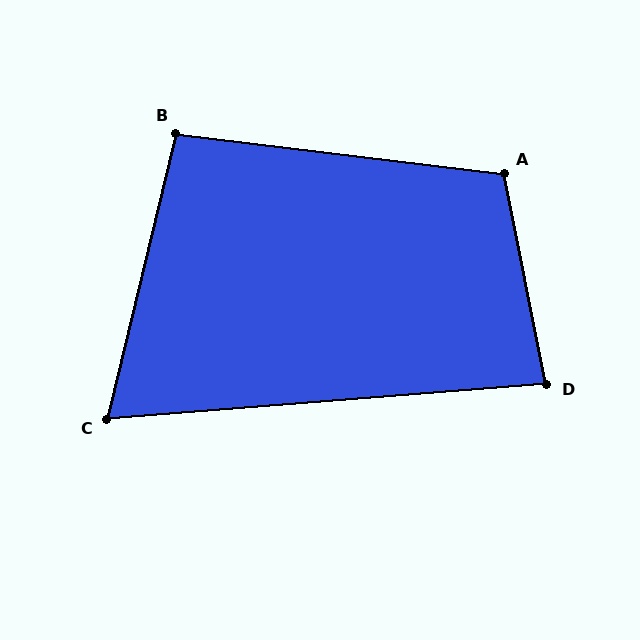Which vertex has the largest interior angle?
A, at approximately 108 degrees.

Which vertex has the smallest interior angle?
C, at approximately 72 degrees.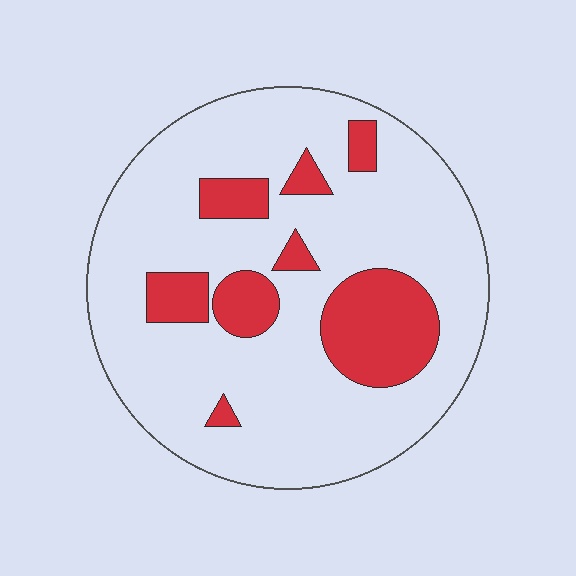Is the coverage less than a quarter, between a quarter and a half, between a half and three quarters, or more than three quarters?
Less than a quarter.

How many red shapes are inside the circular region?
8.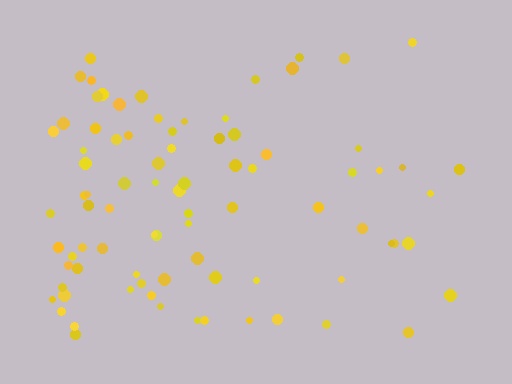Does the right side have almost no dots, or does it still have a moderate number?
Still a moderate number, just noticeably fewer than the left.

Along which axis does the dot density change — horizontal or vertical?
Horizontal.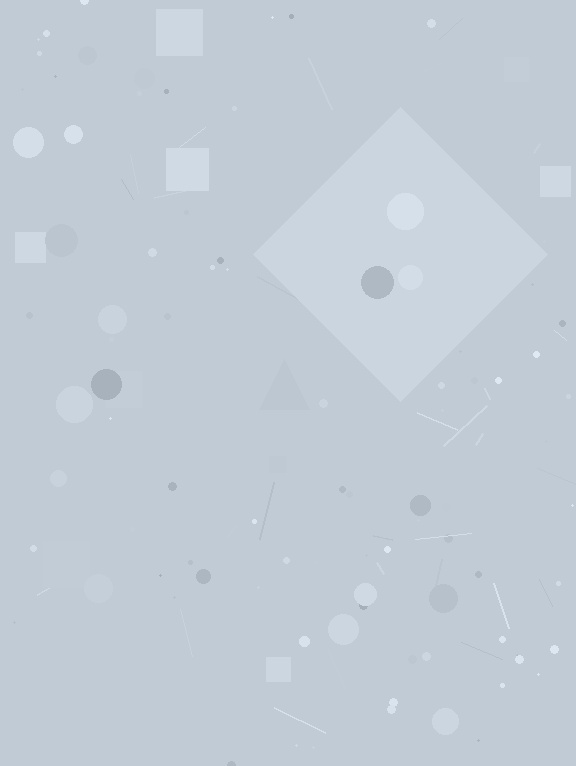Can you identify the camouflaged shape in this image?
The camouflaged shape is a diamond.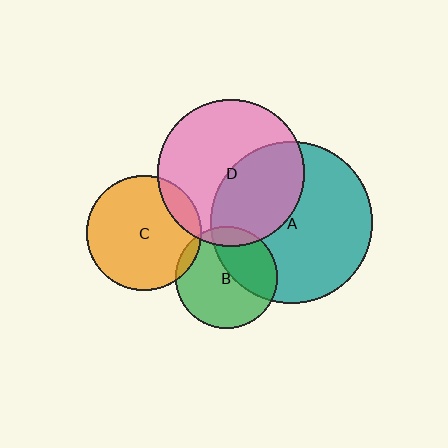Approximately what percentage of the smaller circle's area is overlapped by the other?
Approximately 10%.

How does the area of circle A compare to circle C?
Approximately 2.0 times.